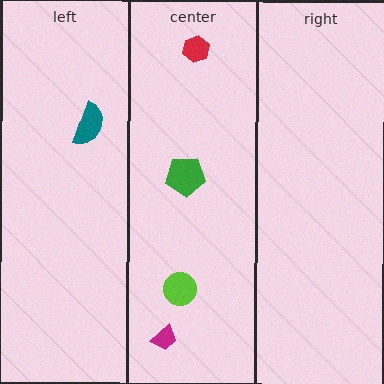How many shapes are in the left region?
1.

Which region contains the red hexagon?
The center region.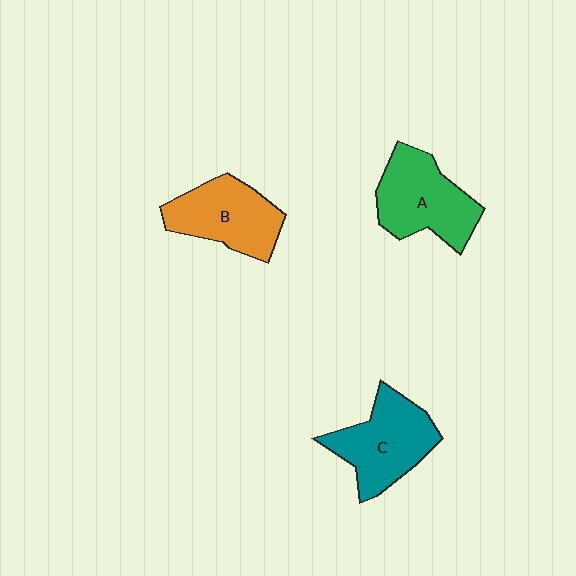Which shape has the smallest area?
Shape B (orange).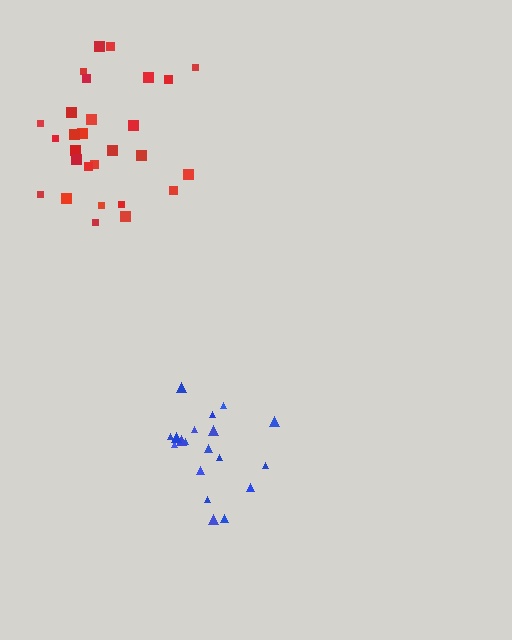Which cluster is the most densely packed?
Blue.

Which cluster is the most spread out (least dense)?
Red.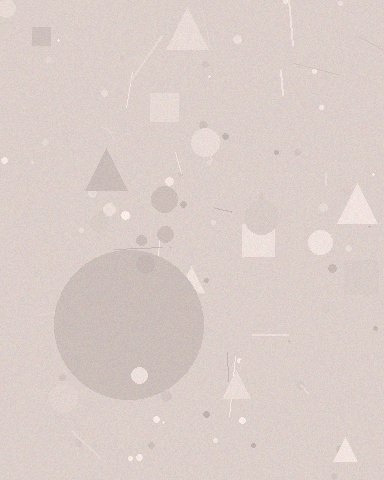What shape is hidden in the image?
A circle is hidden in the image.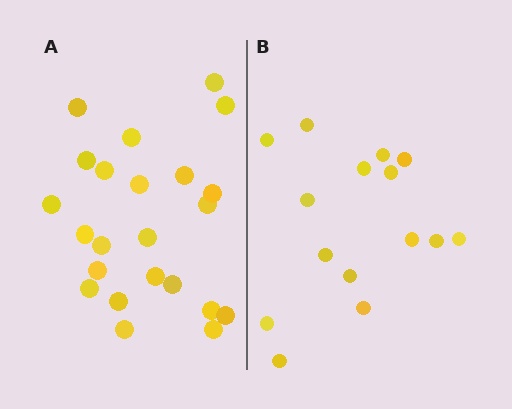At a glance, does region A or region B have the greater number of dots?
Region A (the left region) has more dots.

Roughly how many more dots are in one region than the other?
Region A has roughly 8 or so more dots than region B.